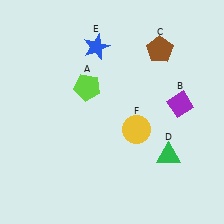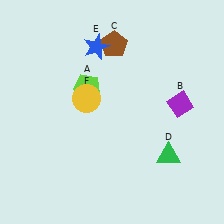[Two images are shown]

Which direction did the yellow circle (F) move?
The yellow circle (F) moved left.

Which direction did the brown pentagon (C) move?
The brown pentagon (C) moved left.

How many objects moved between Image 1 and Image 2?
2 objects moved between the two images.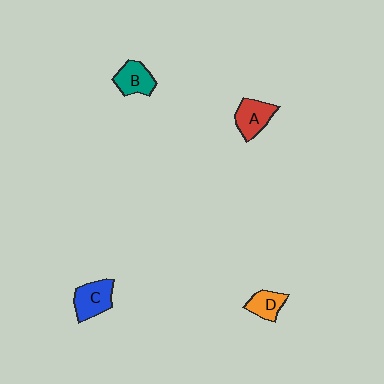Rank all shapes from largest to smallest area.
From largest to smallest: C (blue), A (red), B (teal), D (orange).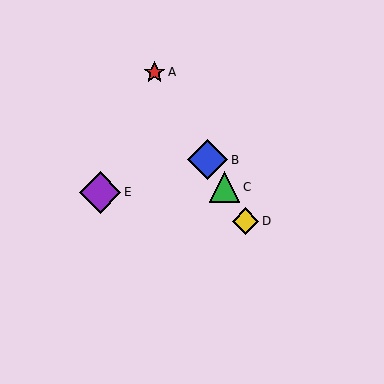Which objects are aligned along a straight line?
Objects A, B, C, D are aligned along a straight line.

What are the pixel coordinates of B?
Object B is at (208, 160).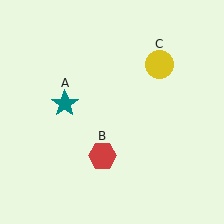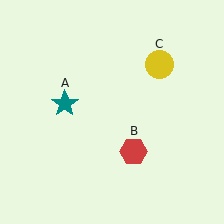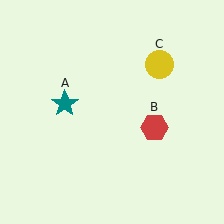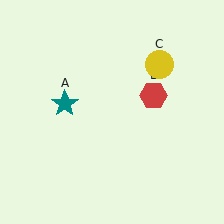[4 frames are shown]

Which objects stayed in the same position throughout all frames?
Teal star (object A) and yellow circle (object C) remained stationary.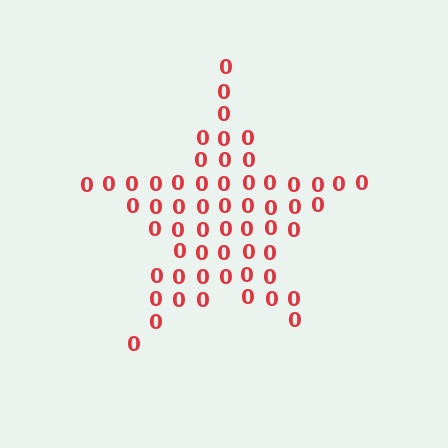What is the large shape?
The large shape is a star.